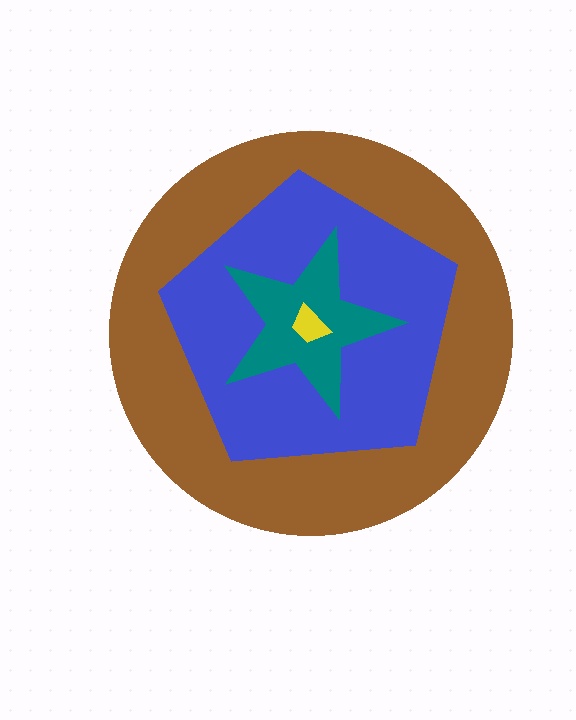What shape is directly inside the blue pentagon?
The teal star.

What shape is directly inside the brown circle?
The blue pentagon.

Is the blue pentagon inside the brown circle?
Yes.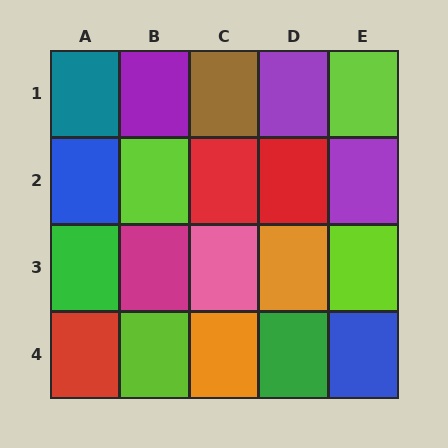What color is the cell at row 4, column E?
Blue.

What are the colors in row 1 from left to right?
Teal, purple, brown, purple, lime.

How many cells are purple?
3 cells are purple.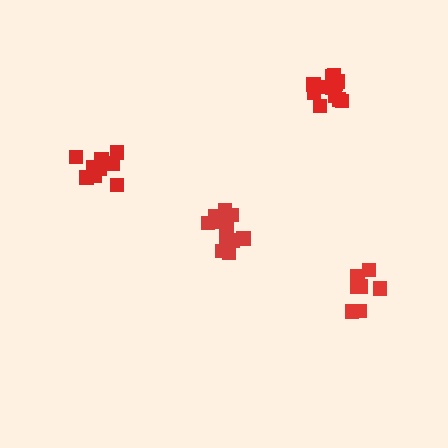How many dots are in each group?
Group 1: 10 dots, Group 2: 7 dots, Group 3: 12 dots, Group 4: 12 dots (41 total).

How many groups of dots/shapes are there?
There are 4 groups.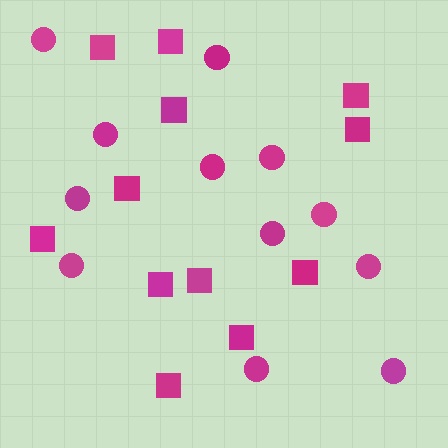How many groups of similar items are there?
There are 2 groups: one group of squares (12) and one group of circles (12).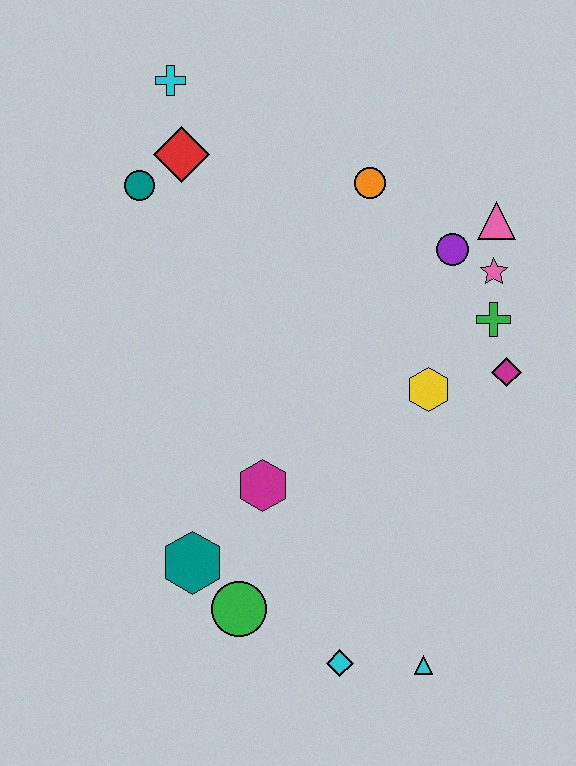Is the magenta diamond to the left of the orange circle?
No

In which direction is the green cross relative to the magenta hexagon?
The green cross is to the right of the magenta hexagon.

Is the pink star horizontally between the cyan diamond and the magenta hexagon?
No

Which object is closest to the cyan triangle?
The cyan diamond is closest to the cyan triangle.